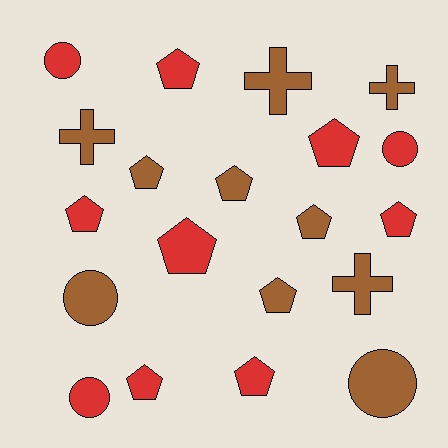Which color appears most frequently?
Brown, with 10 objects.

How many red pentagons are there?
There are 7 red pentagons.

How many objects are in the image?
There are 20 objects.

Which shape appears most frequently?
Pentagon, with 11 objects.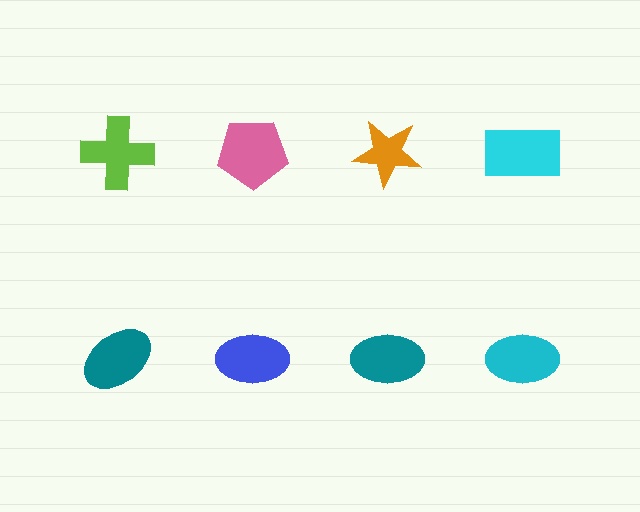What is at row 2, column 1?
A teal ellipse.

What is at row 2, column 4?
A cyan ellipse.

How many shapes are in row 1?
4 shapes.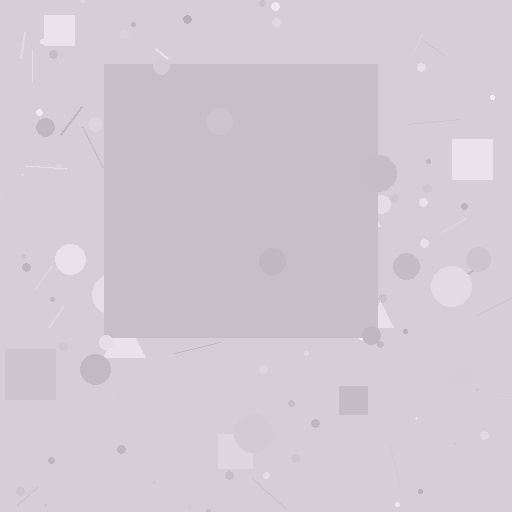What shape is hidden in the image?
A square is hidden in the image.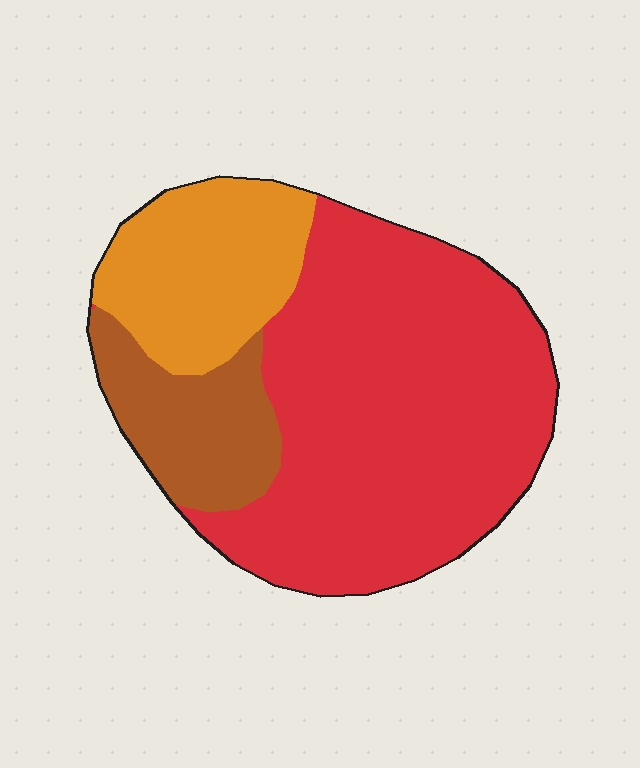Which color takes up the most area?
Red, at roughly 65%.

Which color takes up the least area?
Brown, at roughly 15%.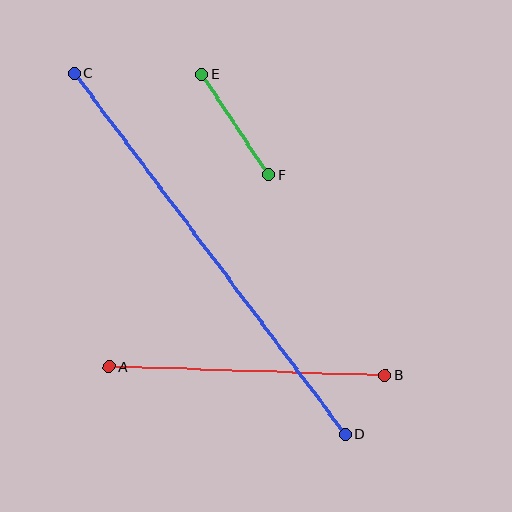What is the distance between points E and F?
The distance is approximately 121 pixels.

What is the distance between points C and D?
The distance is approximately 452 pixels.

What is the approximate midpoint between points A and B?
The midpoint is at approximately (247, 371) pixels.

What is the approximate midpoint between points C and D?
The midpoint is at approximately (210, 254) pixels.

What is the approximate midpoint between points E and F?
The midpoint is at approximately (235, 124) pixels.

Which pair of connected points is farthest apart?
Points C and D are farthest apart.